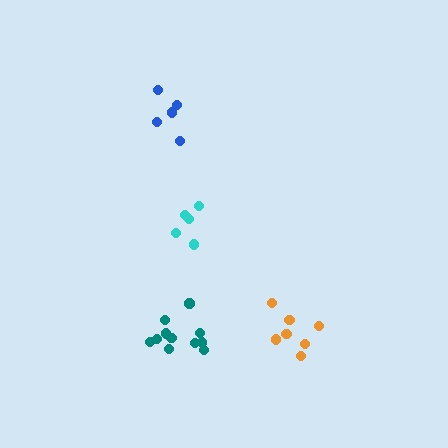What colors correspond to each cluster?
The clusters are colored: cyan, orange, teal, blue.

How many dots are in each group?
Group 1: 5 dots, Group 2: 7 dots, Group 3: 11 dots, Group 4: 5 dots (28 total).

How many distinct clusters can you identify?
There are 4 distinct clusters.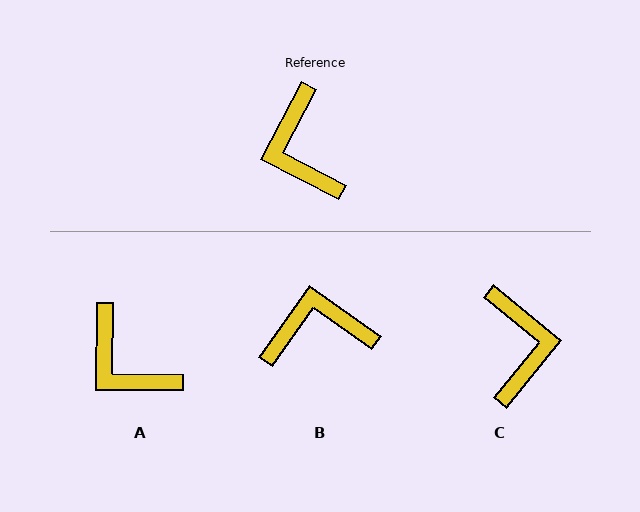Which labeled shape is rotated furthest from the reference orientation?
C, about 168 degrees away.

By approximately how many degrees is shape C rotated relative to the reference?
Approximately 168 degrees counter-clockwise.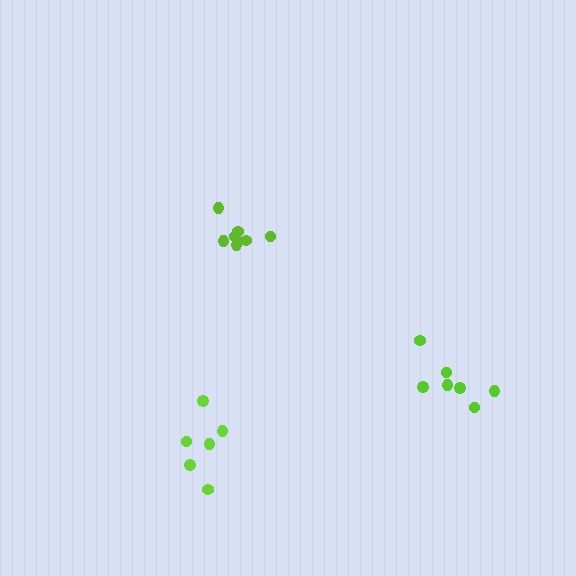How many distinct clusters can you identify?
There are 3 distinct clusters.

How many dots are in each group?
Group 1: 7 dots, Group 2: 6 dots, Group 3: 7 dots (20 total).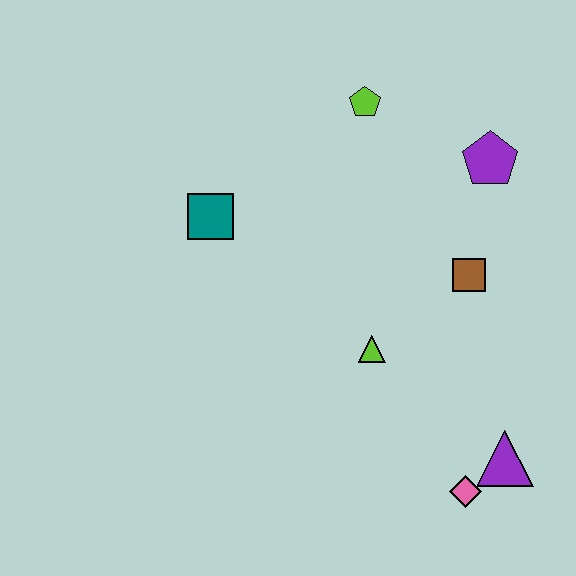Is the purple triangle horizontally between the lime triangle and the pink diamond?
No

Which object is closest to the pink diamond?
The purple triangle is closest to the pink diamond.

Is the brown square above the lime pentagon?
No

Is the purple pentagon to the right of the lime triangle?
Yes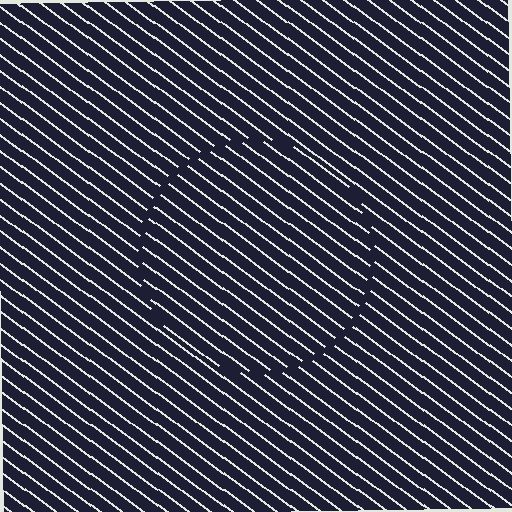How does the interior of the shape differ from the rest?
The interior of the shape contains the same grating, shifted by half a period — the contour is defined by the phase discontinuity where line-ends from the inner and outer gratings abut.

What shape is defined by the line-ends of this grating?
An illusory circle. The interior of the shape contains the same grating, shifted by half a period — the contour is defined by the phase discontinuity where line-ends from the inner and outer gratings abut.